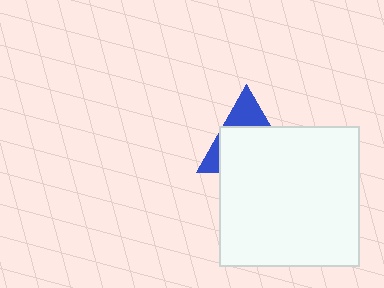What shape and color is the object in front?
The object in front is a white square.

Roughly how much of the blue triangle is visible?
A small part of it is visible (roughly 33%).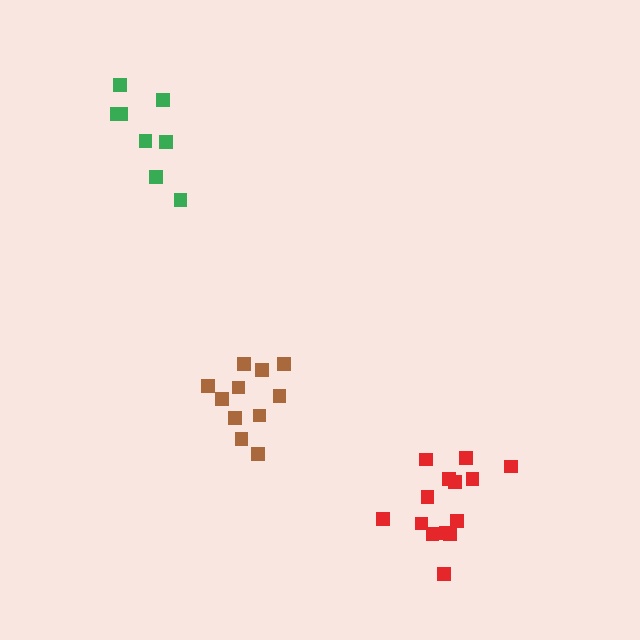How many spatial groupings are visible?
There are 3 spatial groupings.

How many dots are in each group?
Group 1: 11 dots, Group 2: 14 dots, Group 3: 8 dots (33 total).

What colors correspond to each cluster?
The clusters are colored: brown, red, green.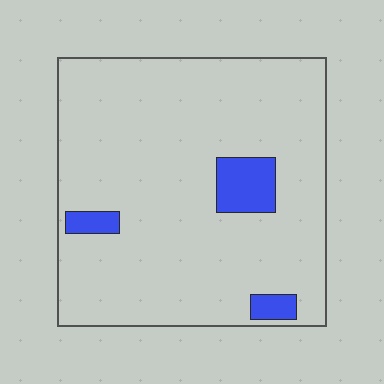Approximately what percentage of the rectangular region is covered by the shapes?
Approximately 10%.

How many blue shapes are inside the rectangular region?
3.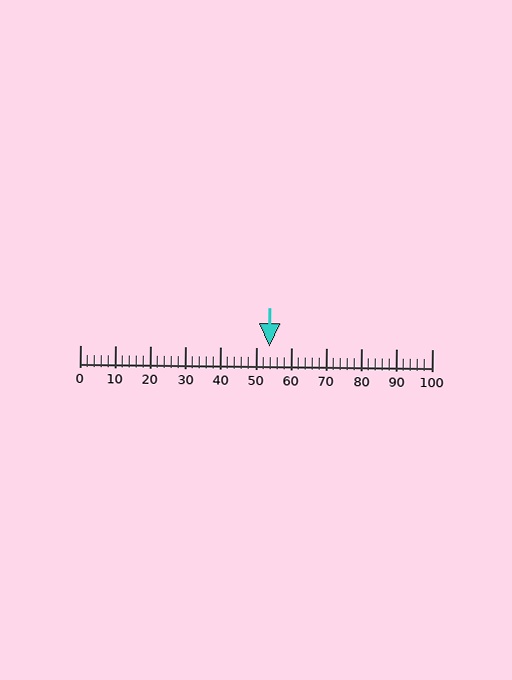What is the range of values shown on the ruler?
The ruler shows values from 0 to 100.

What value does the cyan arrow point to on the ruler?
The cyan arrow points to approximately 54.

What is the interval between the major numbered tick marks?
The major tick marks are spaced 10 units apart.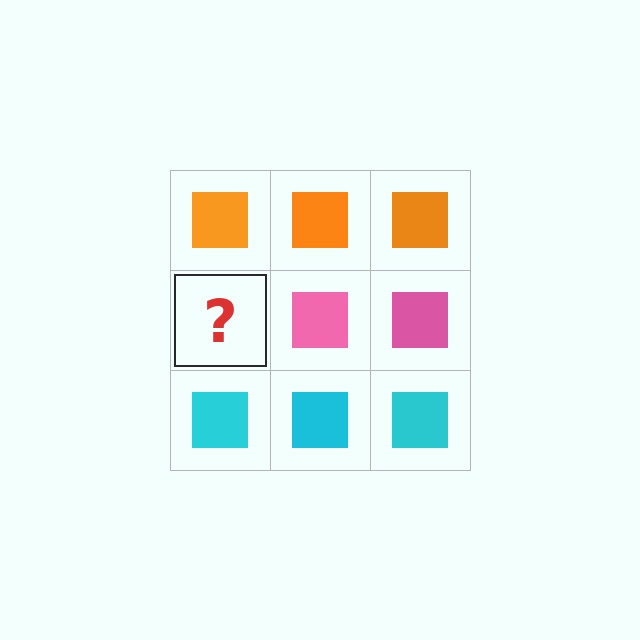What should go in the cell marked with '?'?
The missing cell should contain a pink square.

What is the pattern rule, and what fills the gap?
The rule is that each row has a consistent color. The gap should be filled with a pink square.